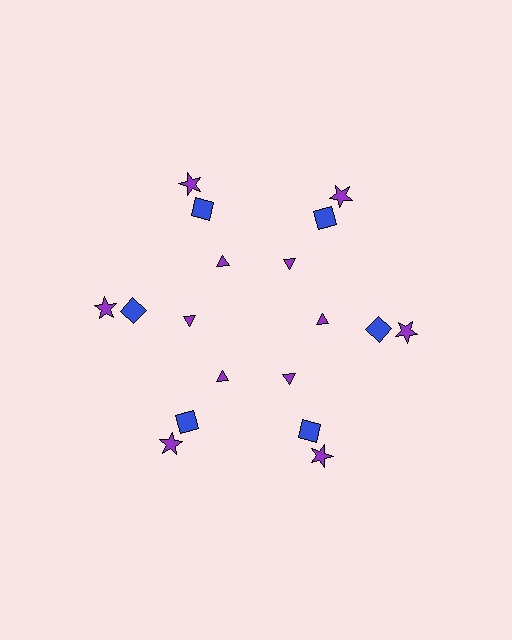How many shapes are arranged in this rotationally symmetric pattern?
There are 18 shapes, arranged in 6 groups of 3.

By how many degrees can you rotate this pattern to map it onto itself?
The pattern maps onto itself every 60 degrees of rotation.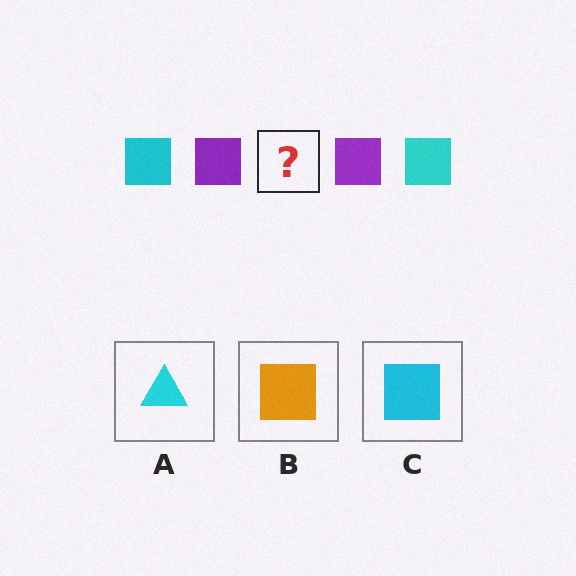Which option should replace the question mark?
Option C.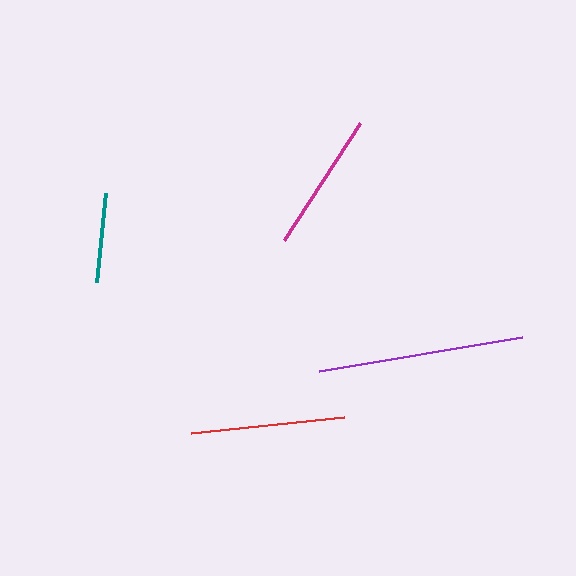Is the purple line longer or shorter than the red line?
The purple line is longer than the red line.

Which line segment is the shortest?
The teal line is the shortest at approximately 90 pixels.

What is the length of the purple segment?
The purple segment is approximately 206 pixels long.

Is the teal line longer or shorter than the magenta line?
The magenta line is longer than the teal line.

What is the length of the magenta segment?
The magenta segment is approximately 139 pixels long.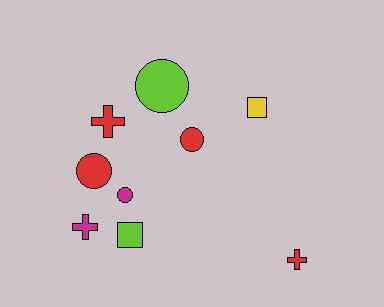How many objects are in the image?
There are 9 objects.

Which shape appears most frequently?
Circle, with 4 objects.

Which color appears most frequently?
Red, with 4 objects.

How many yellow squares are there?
There is 1 yellow square.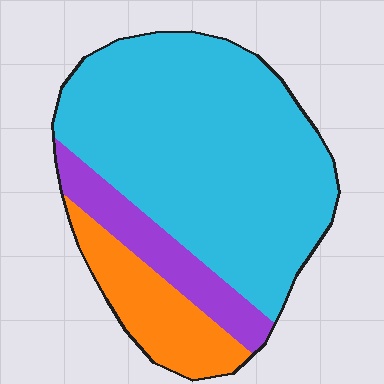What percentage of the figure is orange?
Orange covers roughly 15% of the figure.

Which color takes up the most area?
Cyan, at roughly 70%.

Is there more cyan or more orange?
Cyan.